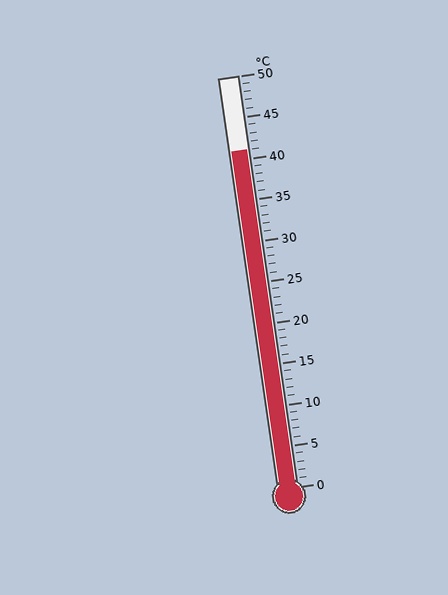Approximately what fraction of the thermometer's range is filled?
The thermometer is filled to approximately 80% of its range.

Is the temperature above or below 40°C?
The temperature is above 40°C.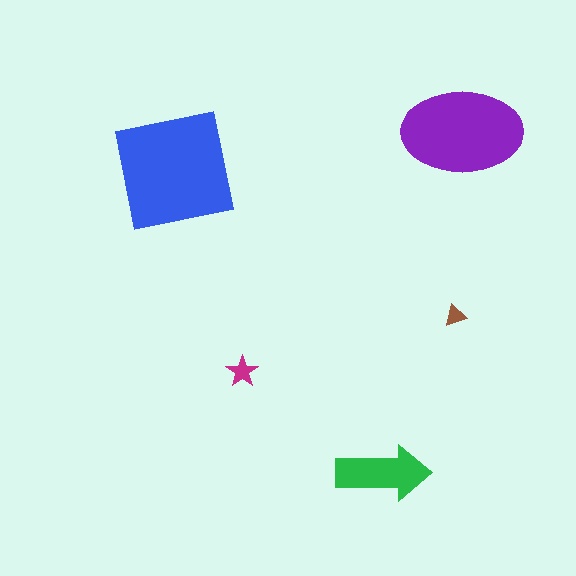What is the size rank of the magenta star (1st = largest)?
4th.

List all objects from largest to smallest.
The blue square, the purple ellipse, the green arrow, the magenta star, the brown triangle.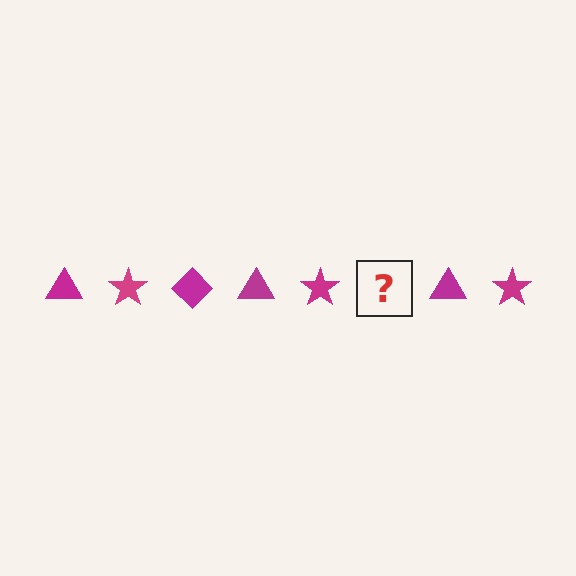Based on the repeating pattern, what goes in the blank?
The blank should be a magenta diamond.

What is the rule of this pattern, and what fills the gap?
The rule is that the pattern cycles through triangle, star, diamond shapes in magenta. The gap should be filled with a magenta diamond.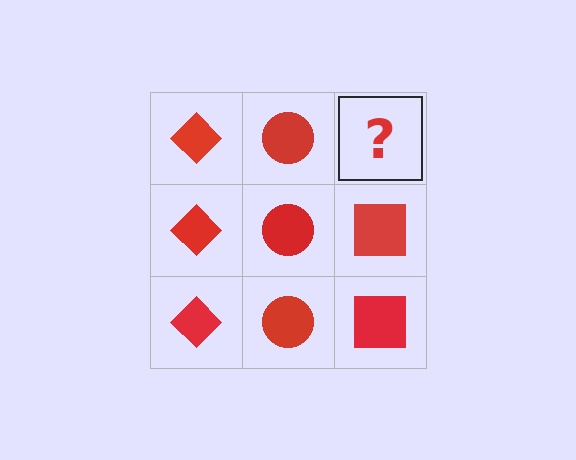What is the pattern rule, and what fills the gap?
The rule is that each column has a consistent shape. The gap should be filled with a red square.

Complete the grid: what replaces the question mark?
The question mark should be replaced with a red square.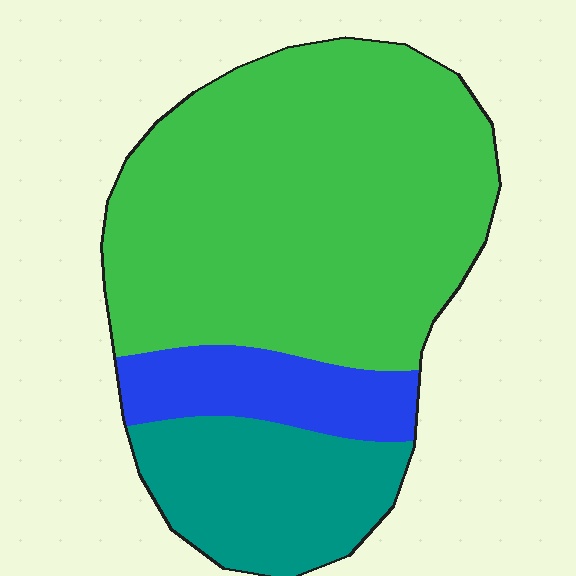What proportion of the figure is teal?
Teal covers about 20% of the figure.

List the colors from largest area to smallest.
From largest to smallest: green, teal, blue.